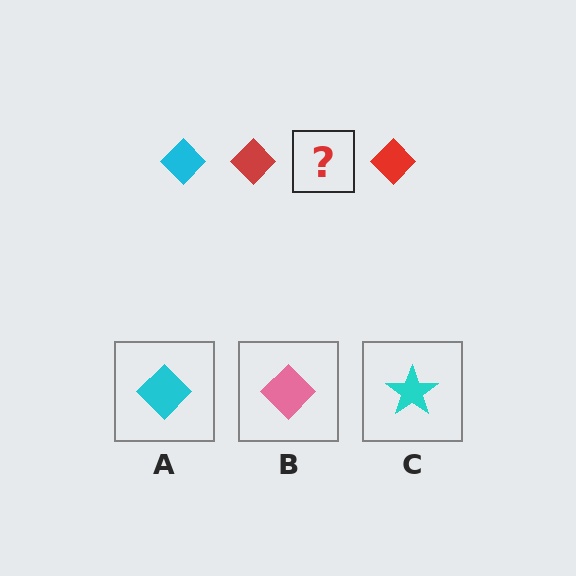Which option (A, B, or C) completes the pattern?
A.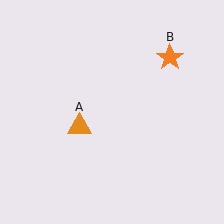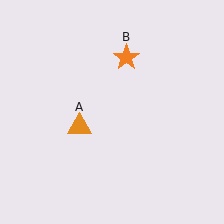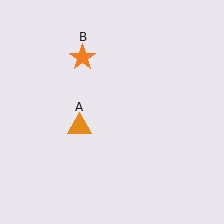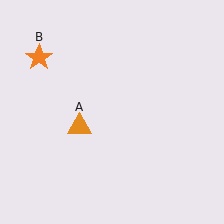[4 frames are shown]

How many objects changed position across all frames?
1 object changed position: orange star (object B).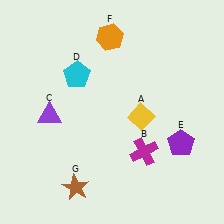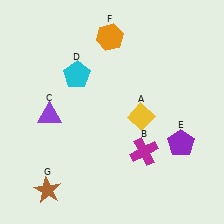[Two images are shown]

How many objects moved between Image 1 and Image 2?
1 object moved between the two images.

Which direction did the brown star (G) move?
The brown star (G) moved left.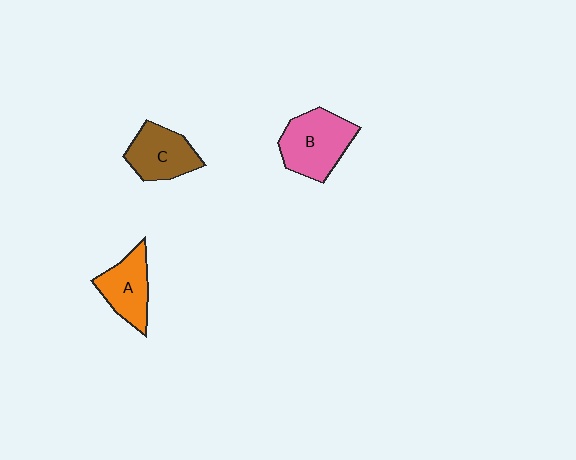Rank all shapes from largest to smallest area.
From largest to smallest: B (pink), C (brown), A (orange).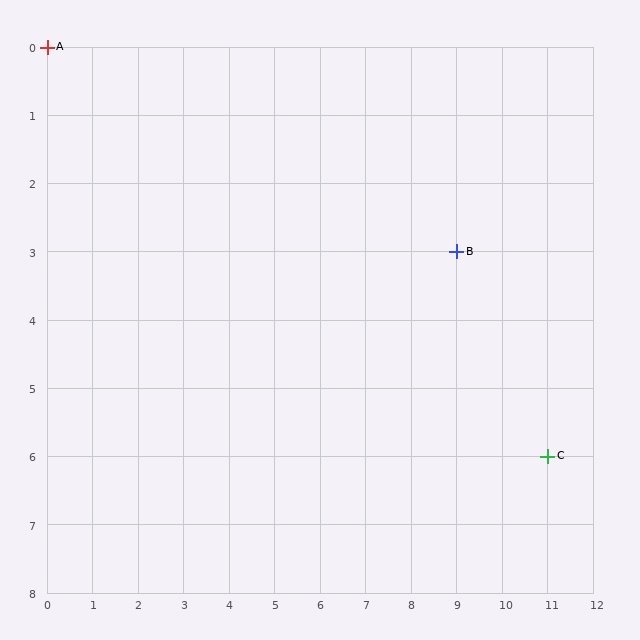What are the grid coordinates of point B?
Point B is at grid coordinates (9, 3).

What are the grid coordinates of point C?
Point C is at grid coordinates (11, 6).